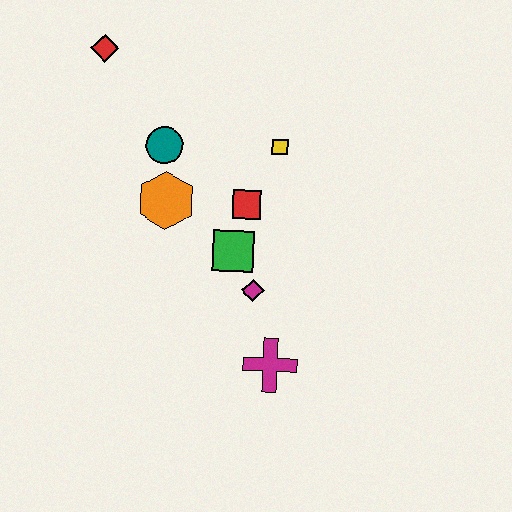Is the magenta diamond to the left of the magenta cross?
Yes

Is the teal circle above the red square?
Yes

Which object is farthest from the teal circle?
The magenta cross is farthest from the teal circle.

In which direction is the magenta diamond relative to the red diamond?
The magenta diamond is below the red diamond.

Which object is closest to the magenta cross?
The magenta diamond is closest to the magenta cross.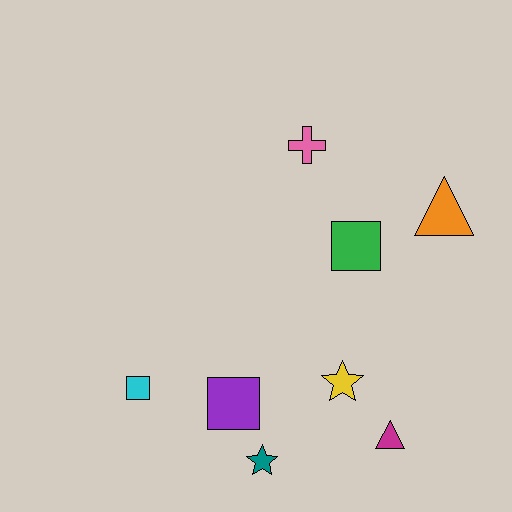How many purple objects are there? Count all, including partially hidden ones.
There is 1 purple object.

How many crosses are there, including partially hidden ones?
There is 1 cross.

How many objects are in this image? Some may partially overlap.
There are 8 objects.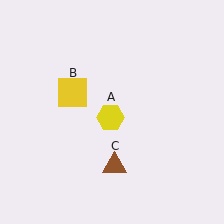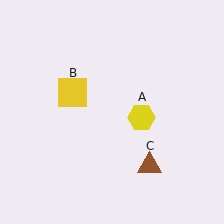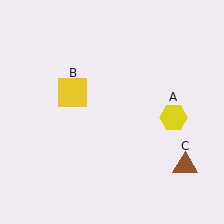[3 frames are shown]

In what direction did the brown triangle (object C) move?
The brown triangle (object C) moved right.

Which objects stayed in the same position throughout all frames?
Yellow square (object B) remained stationary.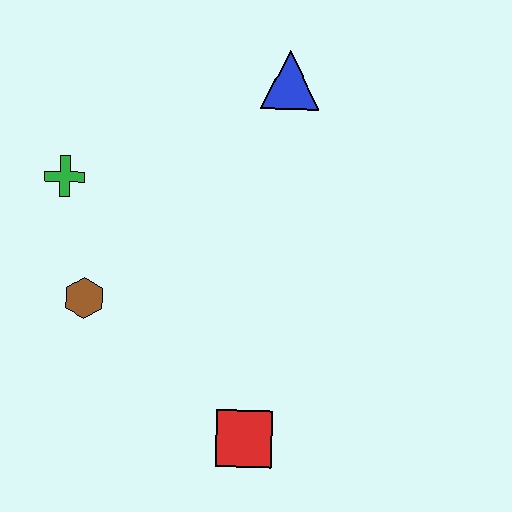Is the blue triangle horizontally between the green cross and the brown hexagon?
No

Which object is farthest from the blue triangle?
The red square is farthest from the blue triangle.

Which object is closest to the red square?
The brown hexagon is closest to the red square.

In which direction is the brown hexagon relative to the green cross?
The brown hexagon is below the green cross.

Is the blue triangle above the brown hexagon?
Yes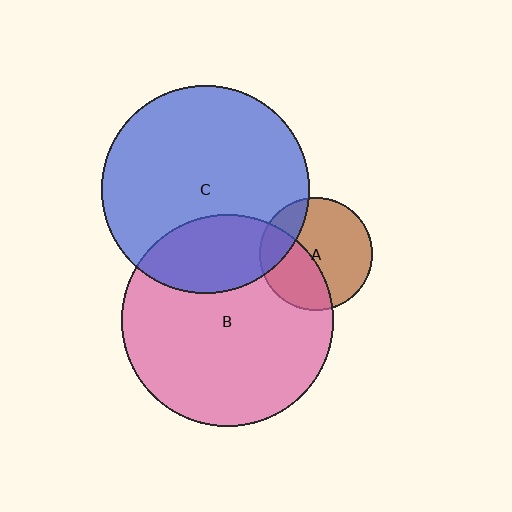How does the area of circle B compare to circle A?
Approximately 3.5 times.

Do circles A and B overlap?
Yes.